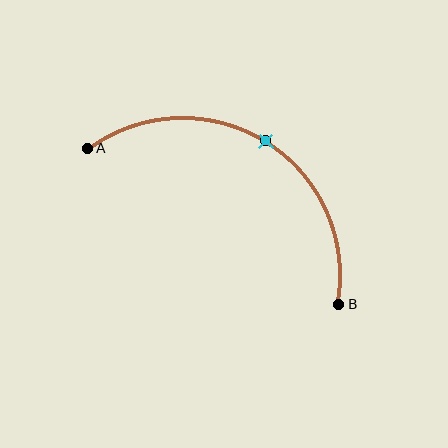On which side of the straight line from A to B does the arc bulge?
The arc bulges above the straight line connecting A and B.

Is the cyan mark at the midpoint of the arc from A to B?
Yes. The cyan mark lies on the arc at equal arc-length from both A and B — it is the arc midpoint.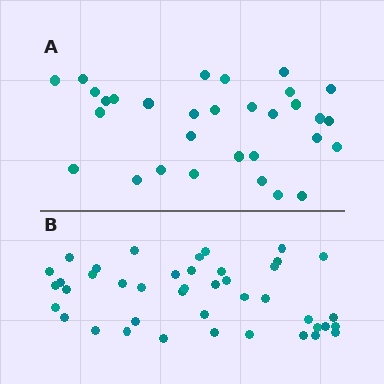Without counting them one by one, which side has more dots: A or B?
Region B (the bottom region) has more dots.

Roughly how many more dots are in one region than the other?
Region B has roughly 12 or so more dots than region A.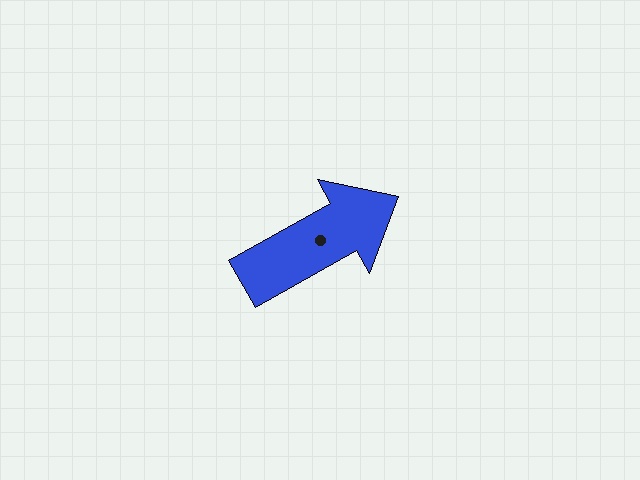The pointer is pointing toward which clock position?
Roughly 2 o'clock.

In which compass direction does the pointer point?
Northeast.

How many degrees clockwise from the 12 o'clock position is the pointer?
Approximately 61 degrees.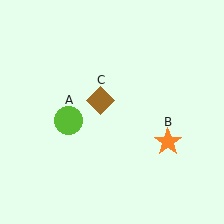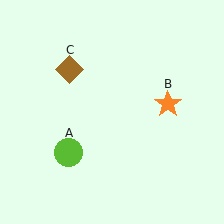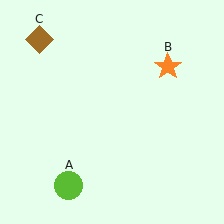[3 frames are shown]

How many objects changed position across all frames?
3 objects changed position: lime circle (object A), orange star (object B), brown diamond (object C).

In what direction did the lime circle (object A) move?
The lime circle (object A) moved down.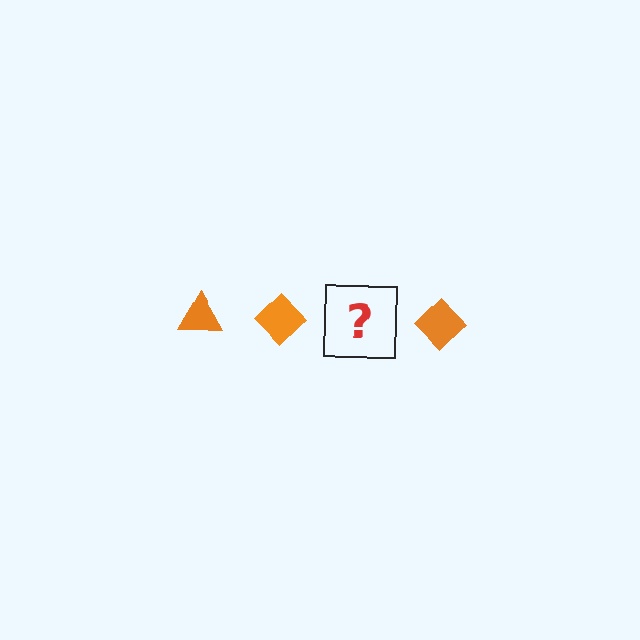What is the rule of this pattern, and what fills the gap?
The rule is that the pattern cycles through triangle, diamond shapes in orange. The gap should be filled with an orange triangle.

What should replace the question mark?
The question mark should be replaced with an orange triangle.